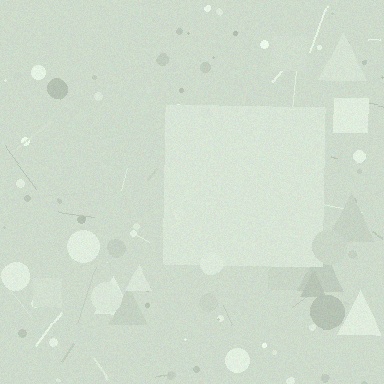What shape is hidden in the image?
A square is hidden in the image.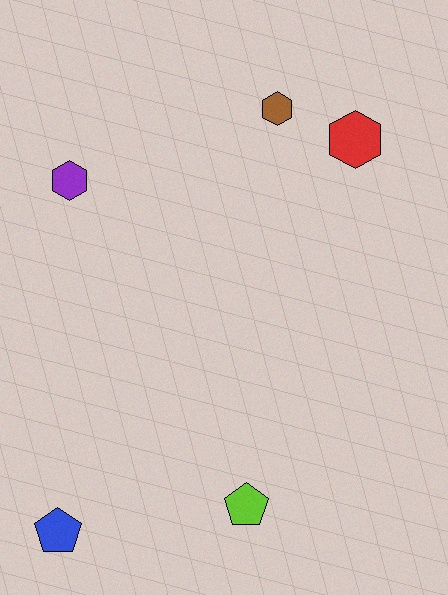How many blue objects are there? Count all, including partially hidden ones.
There is 1 blue object.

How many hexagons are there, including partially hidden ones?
There are 3 hexagons.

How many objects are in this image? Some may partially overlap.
There are 5 objects.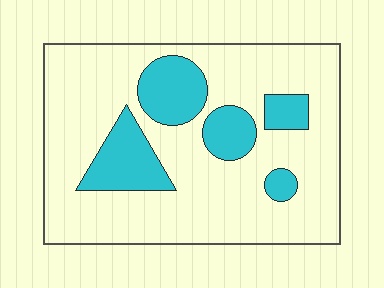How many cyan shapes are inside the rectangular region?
5.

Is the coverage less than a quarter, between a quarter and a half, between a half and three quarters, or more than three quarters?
Less than a quarter.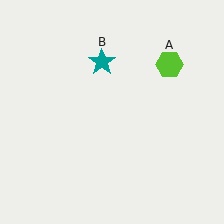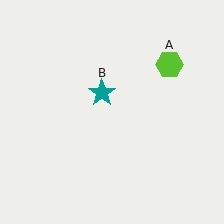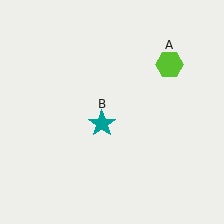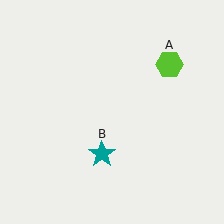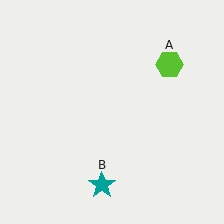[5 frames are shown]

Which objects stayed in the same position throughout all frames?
Lime hexagon (object A) remained stationary.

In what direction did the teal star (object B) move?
The teal star (object B) moved down.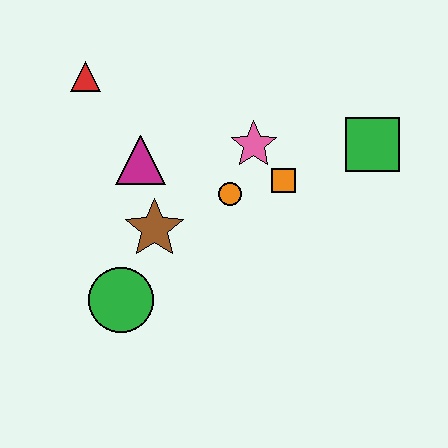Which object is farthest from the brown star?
The green square is farthest from the brown star.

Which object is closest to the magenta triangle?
The brown star is closest to the magenta triangle.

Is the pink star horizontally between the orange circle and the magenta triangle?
No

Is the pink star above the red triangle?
No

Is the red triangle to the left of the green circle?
Yes